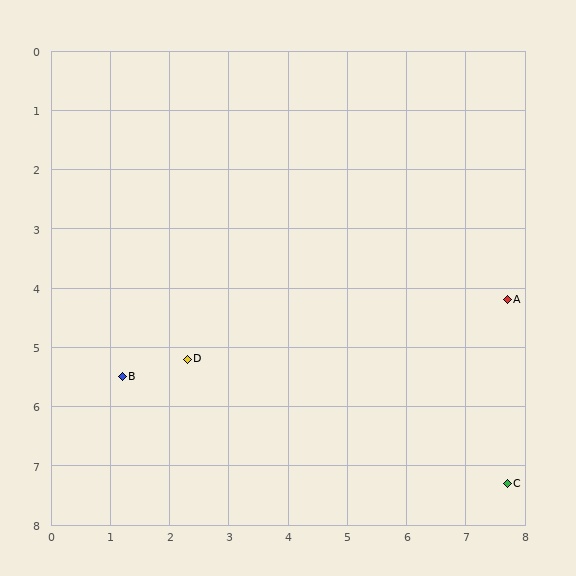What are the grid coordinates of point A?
Point A is at approximately (7.7, 4.2).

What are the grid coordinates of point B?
Point B is at approximately (1.2, 5.5).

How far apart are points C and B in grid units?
Points C and B are about 6.7 grid units apart.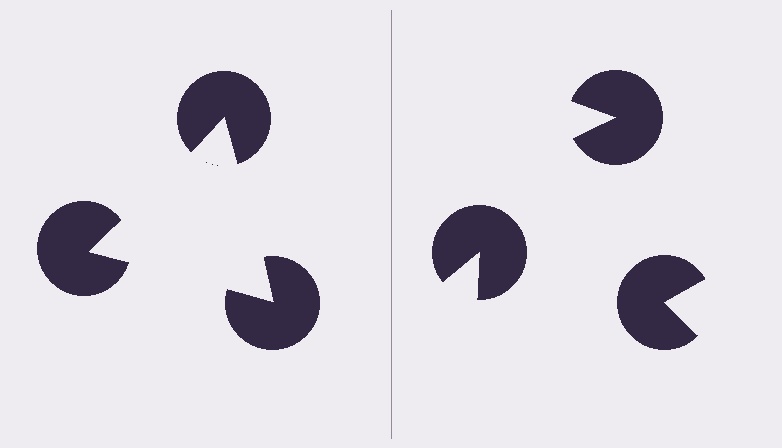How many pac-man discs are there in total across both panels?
6 — 3 on each side.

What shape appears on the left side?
An illusory triangle.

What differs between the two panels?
The pac-man discs are positioned identically on both sides; only the wedge orientations differ. On the left they align to a triangle; on the right they are misaligned.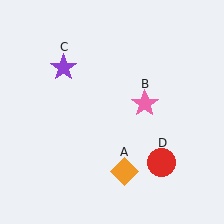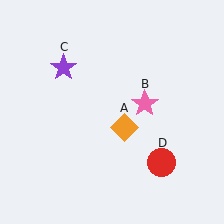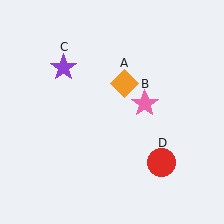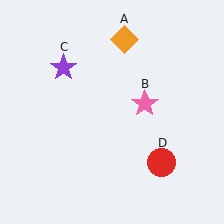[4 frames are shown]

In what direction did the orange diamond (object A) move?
The orange diamond (object A) moved up.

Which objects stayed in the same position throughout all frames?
Pink star (object B) and purple star (object C) and red circle (object D) remained stationary.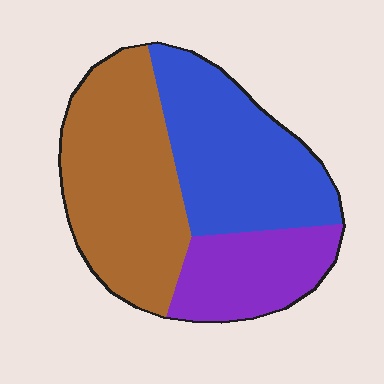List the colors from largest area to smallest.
From largest to smallest: brown, blue, purple.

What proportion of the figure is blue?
Blue takes up about three eighths (3/8) of the figure.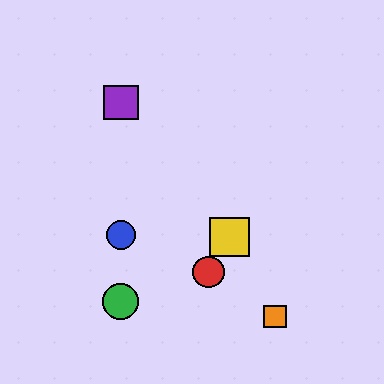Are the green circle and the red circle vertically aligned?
No, the green circle is at x≈121 and the red circle is at x≈209.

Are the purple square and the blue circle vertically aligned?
Yes, both are at x≈121.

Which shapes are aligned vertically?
The blue circle, the green circle, the purple square are aligned vertically.